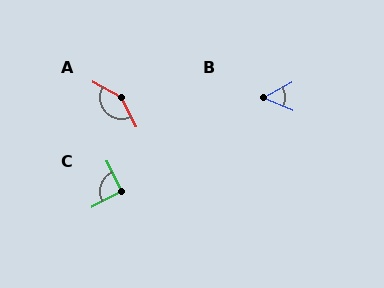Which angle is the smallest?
B, at approximately 51 degrees.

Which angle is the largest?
A, at approximately 146 degrees.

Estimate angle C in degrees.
Approximately 93 degrees.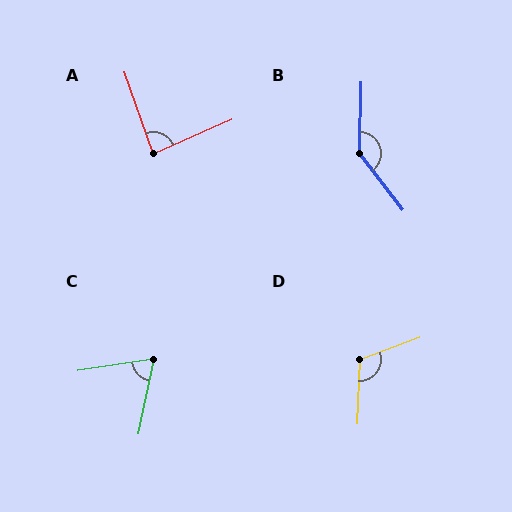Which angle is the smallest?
C, at approximately 70 degrees.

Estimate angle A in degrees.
Approximately 86 degrees.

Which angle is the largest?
B, at approximately 141 degrees.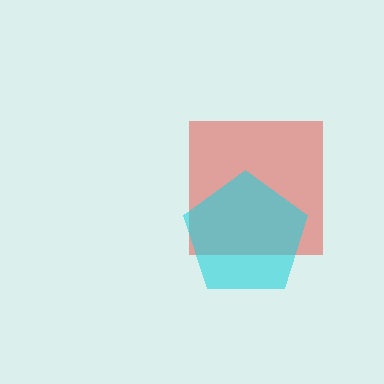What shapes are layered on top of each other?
The layered shapes are: a red square, a cyan pentagon.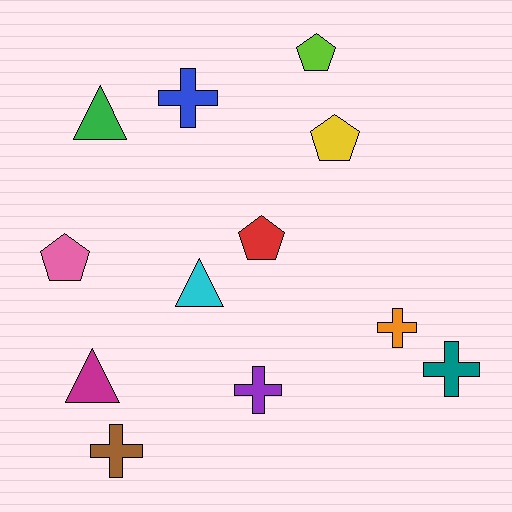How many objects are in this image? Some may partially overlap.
There are 12 objects.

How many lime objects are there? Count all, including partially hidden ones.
There is 1 lime object.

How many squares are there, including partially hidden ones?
There are no squares.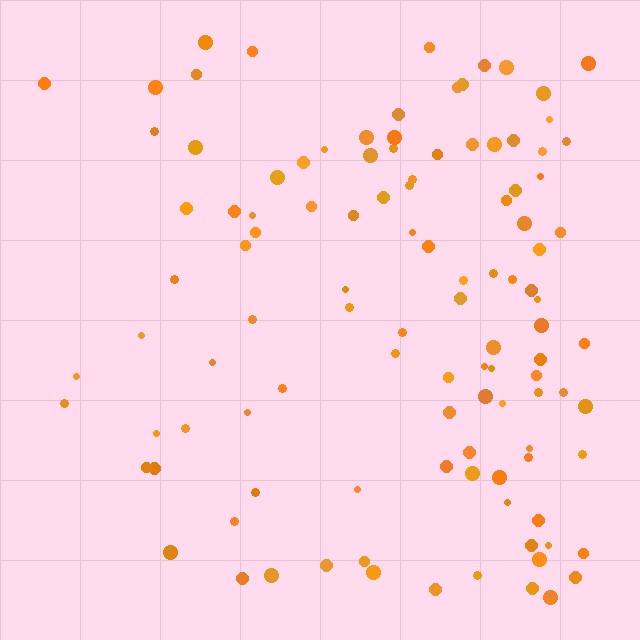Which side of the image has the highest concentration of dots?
The right.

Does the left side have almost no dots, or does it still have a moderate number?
Still a moderate number, just noticeably fewer than the right.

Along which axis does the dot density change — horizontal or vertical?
Horizontal.